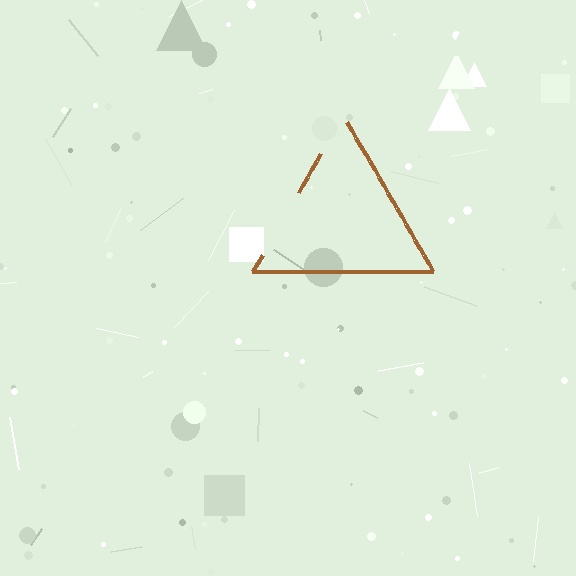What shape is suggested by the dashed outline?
The dashed outline suggests a triangle.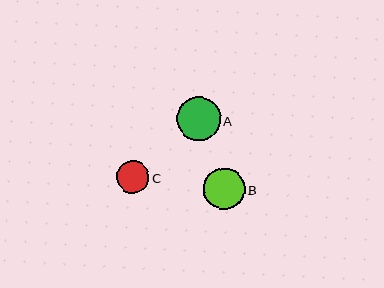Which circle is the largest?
Circle A is the largest with a size of approximately 44 pixels.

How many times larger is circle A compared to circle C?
Circle A is approximately 1.4 times the size of circle C.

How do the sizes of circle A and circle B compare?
Circle A and circle B are approximately the same size.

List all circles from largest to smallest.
From largest to smallest: A, B, C.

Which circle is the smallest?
Circle C is the smallest with a size of approximately 32 pixels.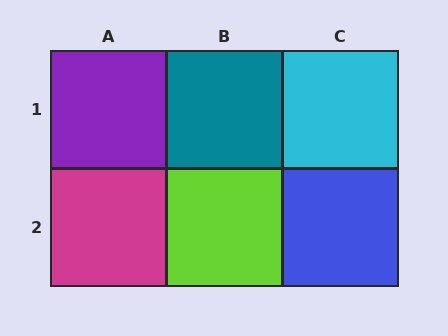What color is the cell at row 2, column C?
Blue.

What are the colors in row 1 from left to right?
Purple, teal, cyan.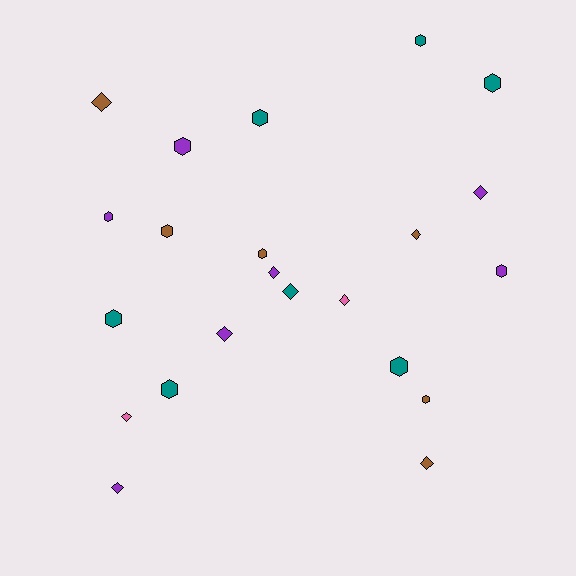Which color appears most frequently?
Teal, with 7 objects.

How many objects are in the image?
There are 22 objects.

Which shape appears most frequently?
Hexagon, with 12 objects.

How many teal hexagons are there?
There are 6 teal hexagons.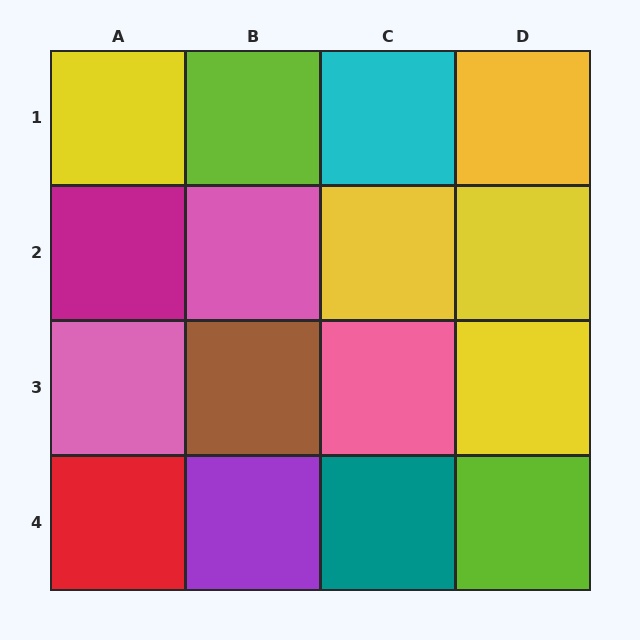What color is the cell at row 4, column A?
Red.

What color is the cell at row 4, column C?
Teal.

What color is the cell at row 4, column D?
Lime.